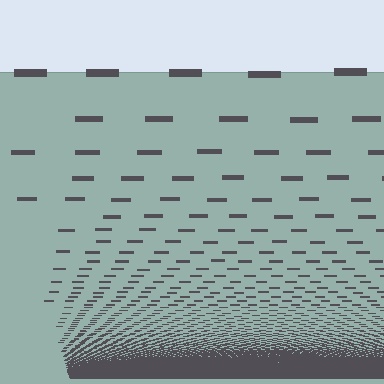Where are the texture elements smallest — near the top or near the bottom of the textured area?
Near the bottom.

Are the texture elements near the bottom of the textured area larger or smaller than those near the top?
Smaller. The gradient is inverted — elements near the bottom are smaller and denser.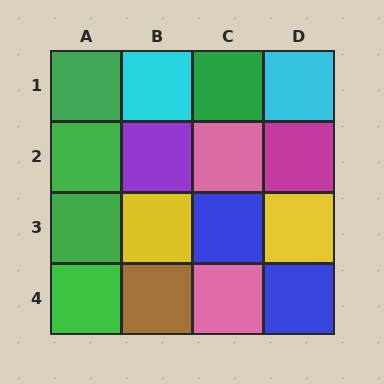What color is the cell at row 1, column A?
Green.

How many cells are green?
5 cells are green.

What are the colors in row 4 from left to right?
Green, brown, pink, blue.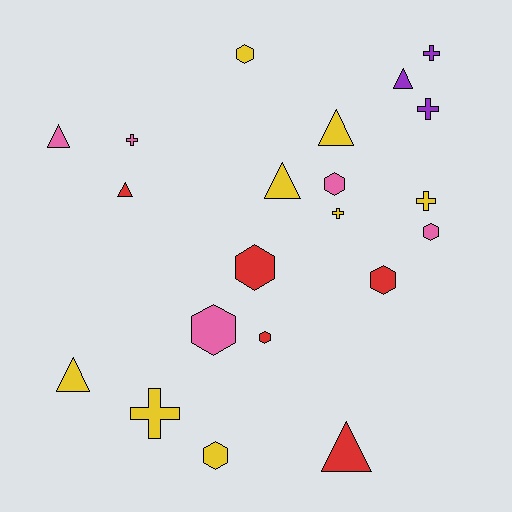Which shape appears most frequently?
Hexagon, with 8 objects.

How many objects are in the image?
There are 21 objects.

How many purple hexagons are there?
There are no purple hexagons.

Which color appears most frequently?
Yellow, with 8 objects.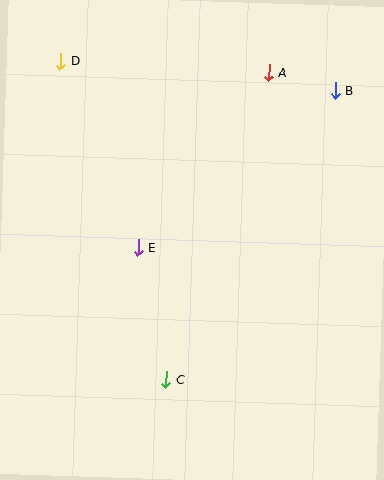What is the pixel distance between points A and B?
The distance between A and B is 68 pixels.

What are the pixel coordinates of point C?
Point C is at (166, 380).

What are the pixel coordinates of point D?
Point D is at (60, 61).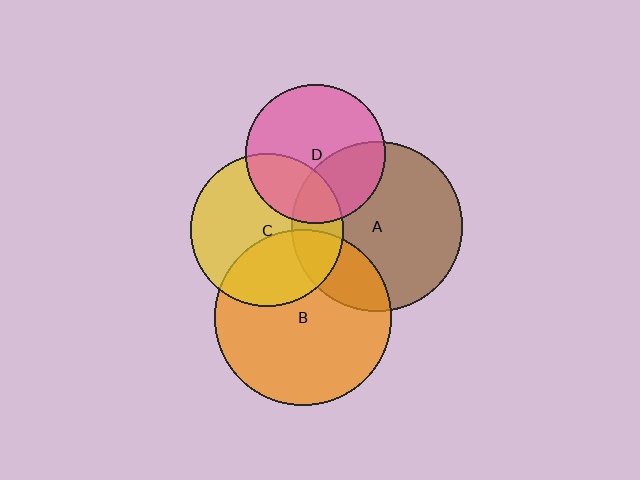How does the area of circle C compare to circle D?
Approximately 1.2 times.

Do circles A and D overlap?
Yes.